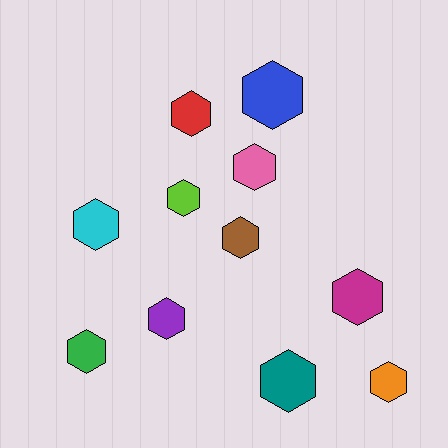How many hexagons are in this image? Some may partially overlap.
There are 11 hexagons.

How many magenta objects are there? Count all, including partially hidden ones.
There is 1 magenta object.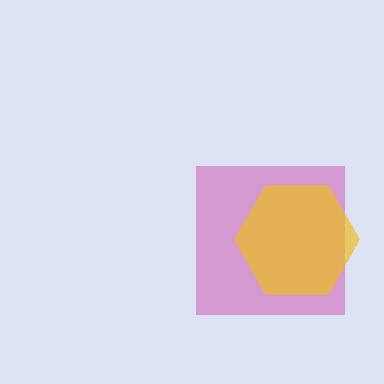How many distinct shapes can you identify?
There are 2 distinct shapes: a magenta square, a yellow hexagon.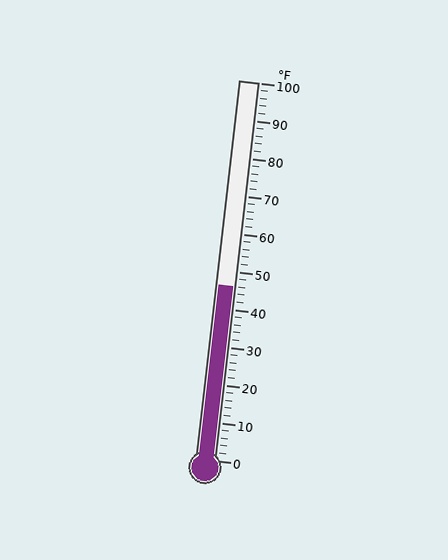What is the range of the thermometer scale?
The thermometer scale ranges from 0°F to 100°F.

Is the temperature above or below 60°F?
The temperature is below 60°F.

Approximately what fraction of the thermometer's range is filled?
The thermometer is filled to approximately 45% of its range.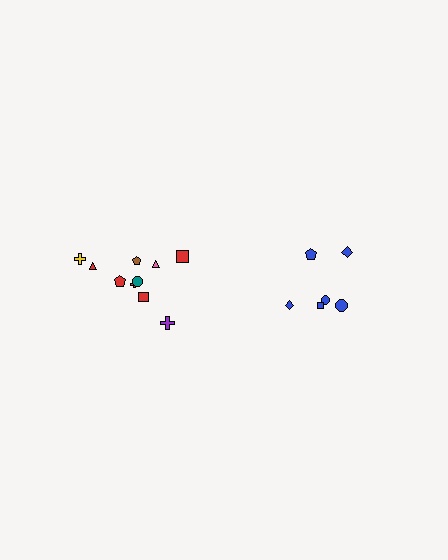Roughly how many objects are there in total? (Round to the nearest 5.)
Roughly 15 objects in total.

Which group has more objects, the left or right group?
The left group.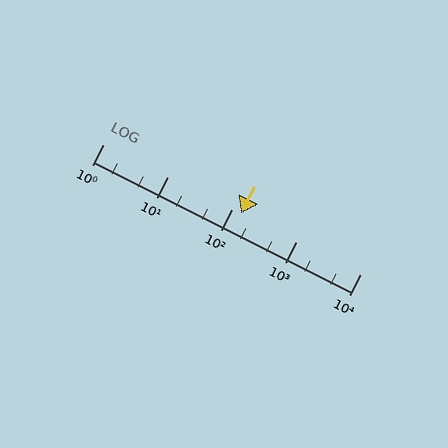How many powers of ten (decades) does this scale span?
The scale spans 4 decades, from 1 to 10000.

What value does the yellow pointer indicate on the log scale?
The pointer indicates approximately 140.